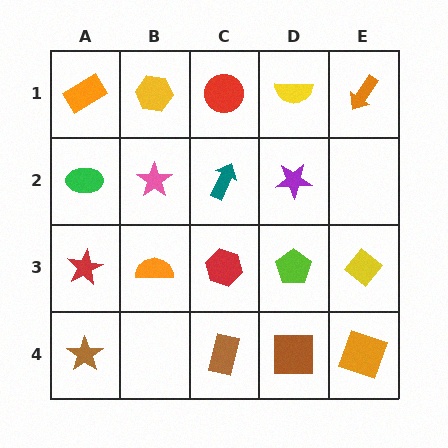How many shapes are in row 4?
4 shapes.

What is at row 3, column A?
A red star.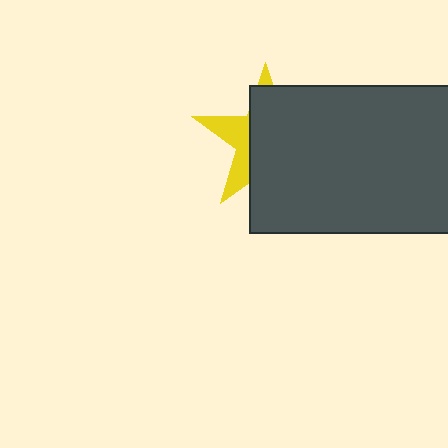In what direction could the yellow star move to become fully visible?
The yellow star could move left. That would shift it out from behind the dark gray rectangle entirely.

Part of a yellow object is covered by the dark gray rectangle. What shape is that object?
It is a star.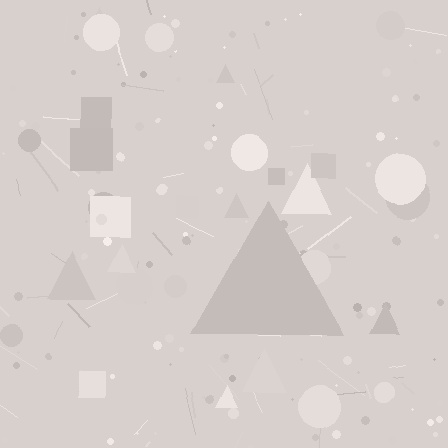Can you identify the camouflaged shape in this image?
The camouflaged shape is a triangle.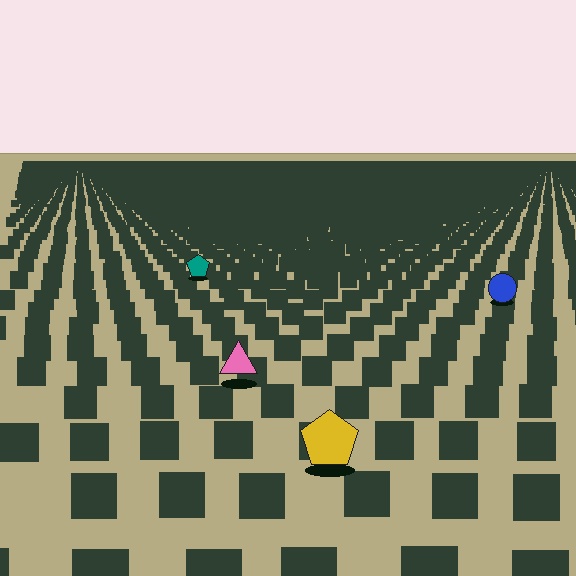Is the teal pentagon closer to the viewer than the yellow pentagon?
No. The yellow pentagon is closer — you can tell from the texture gradient: the ground texture is coarser near it.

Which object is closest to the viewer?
The yellow pentagon is closest. The texture marks near it are larger and more spread out.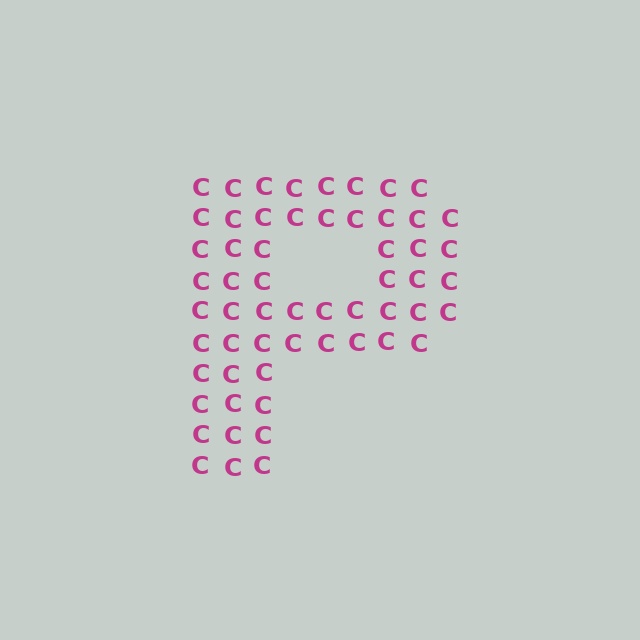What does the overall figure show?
The overall figure shows the letter P.